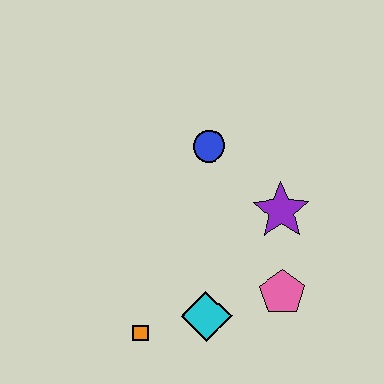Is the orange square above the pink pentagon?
No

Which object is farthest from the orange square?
The blue circle is farthest from the orange square.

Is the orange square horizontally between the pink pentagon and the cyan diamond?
No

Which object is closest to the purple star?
The pink pentagon is closest to the purple star.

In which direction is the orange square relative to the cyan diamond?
The orange square is to the left of the cyan diamond.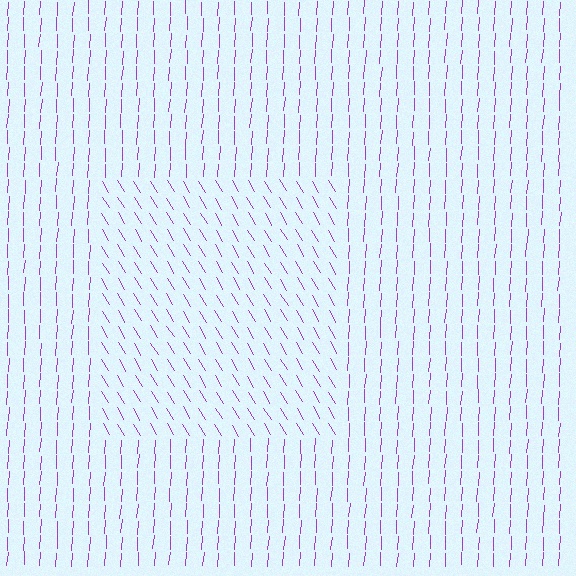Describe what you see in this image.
The image is filled with small purple line segments. A rectangle region in the image has lines oriented differently from the surrounding lines, creating a visible texture boundary.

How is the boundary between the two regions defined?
The boundary is defined purely by a change in line orientation (approximately 34 degrees difference). All lines are the same color and thickness.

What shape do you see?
I see a rectangle.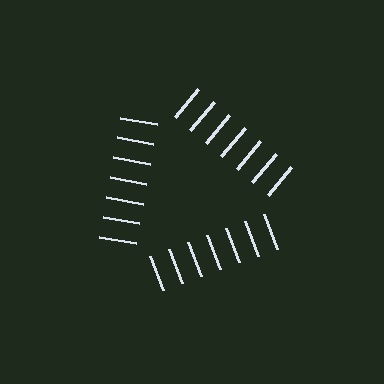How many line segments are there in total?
21 — 7 along each of the 3 edges.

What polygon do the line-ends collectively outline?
An illusory triangle — the line segments terminate on its edges but no continuous stroke is drawn.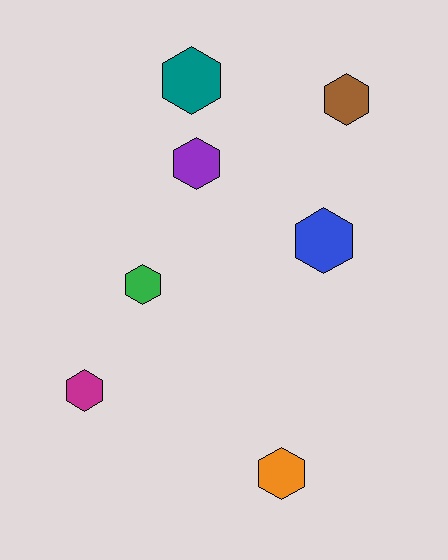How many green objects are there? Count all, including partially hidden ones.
There is 1 green object.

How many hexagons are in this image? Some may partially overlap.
There are 7 hexagons.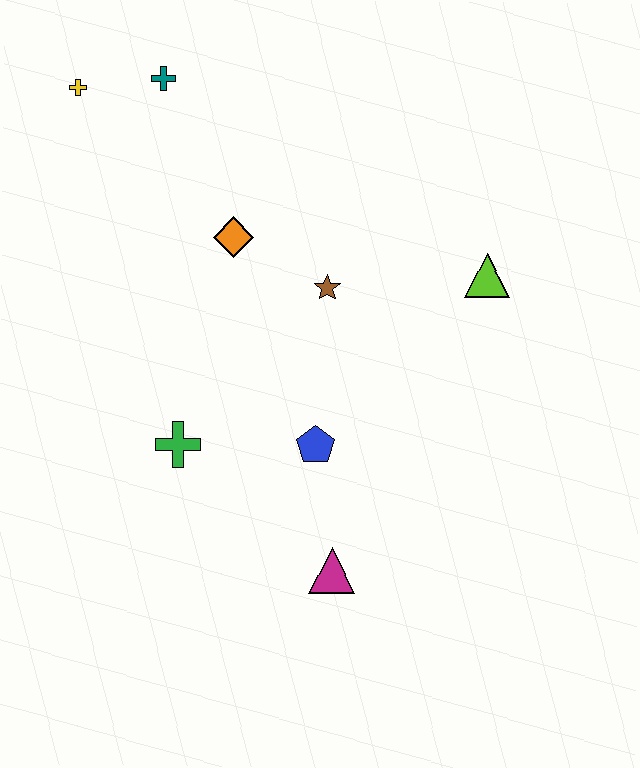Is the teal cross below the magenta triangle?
No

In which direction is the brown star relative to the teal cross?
The brown star is below the teal cross.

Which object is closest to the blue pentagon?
The magenta triangle is closest to the blue pentagon.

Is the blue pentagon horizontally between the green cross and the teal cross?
No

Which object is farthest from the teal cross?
The magenta triangle is farthest from the teal cross.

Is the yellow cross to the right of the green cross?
No